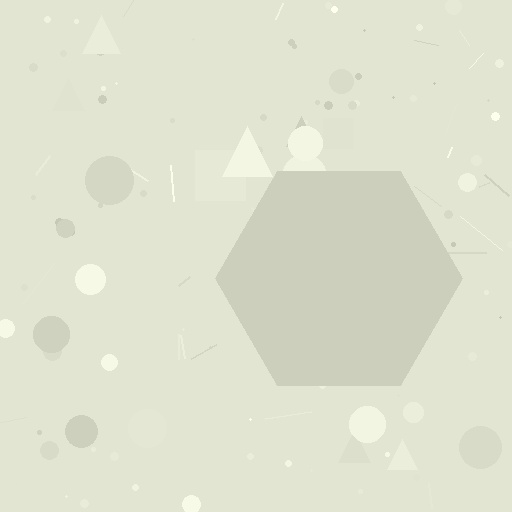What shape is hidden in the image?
A hexagon is hidden in the image.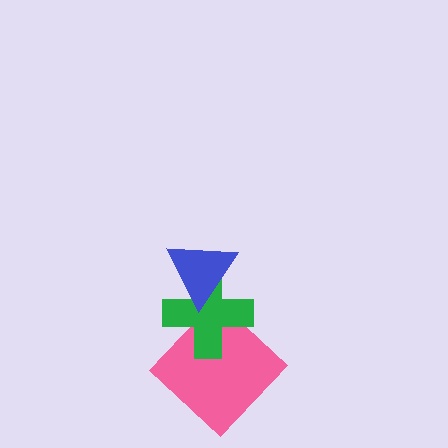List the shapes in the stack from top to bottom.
From top to bottom: the blue triangle, the green cross, the pink diamond.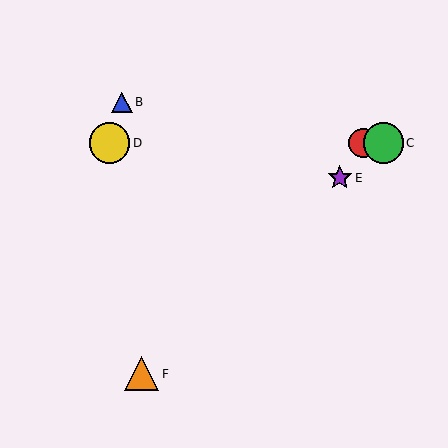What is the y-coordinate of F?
Object F is at y≈374.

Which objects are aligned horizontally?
Objects A, C, D are aligned horizontally.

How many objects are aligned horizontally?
3 objects (A, C, D) are aligned horizontally.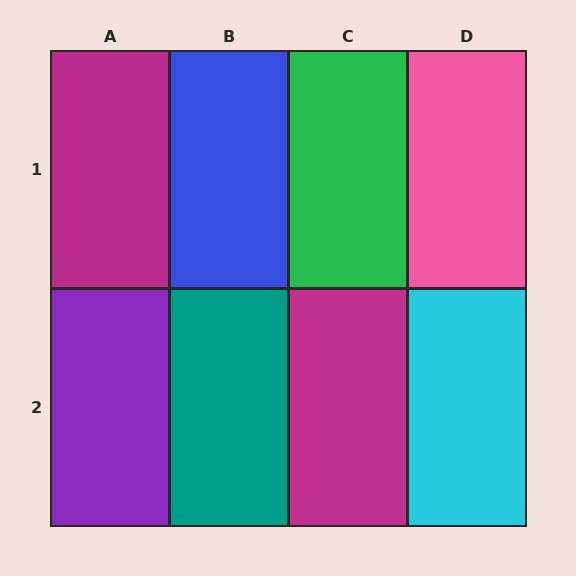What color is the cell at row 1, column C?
Green.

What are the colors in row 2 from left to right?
Purple, teal, magenta, cyan.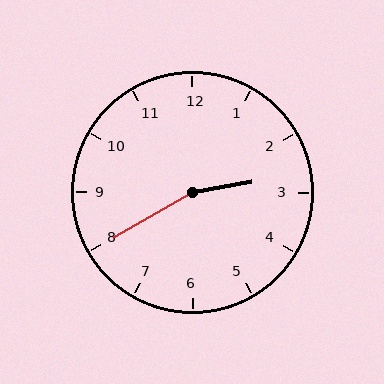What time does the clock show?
2:40.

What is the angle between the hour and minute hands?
Approximately 160 degrees.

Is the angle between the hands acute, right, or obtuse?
It is obtuse.